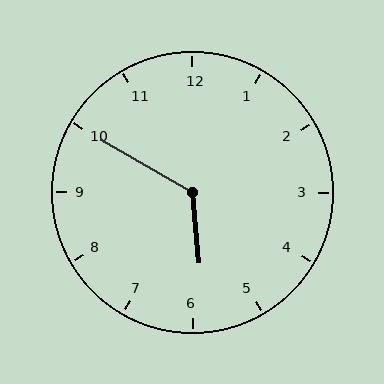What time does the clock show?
5:50.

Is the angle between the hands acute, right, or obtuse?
It is obtuse.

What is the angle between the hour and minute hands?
Approximately 125 degrees.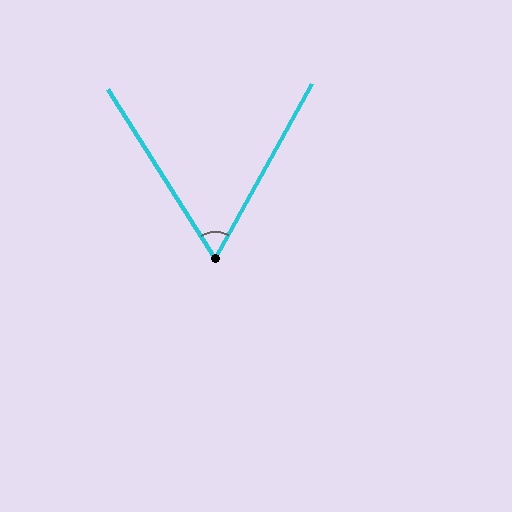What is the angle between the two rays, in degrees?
Approximately 62 degrees.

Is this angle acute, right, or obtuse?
It is acute.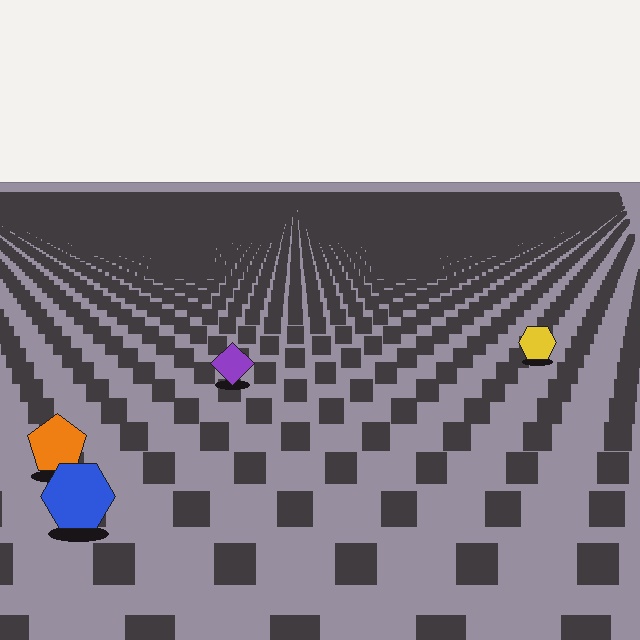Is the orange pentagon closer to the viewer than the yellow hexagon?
Yes. The orange pentagon is closer — you can tell from the texture gradient: the ground texture is coarser near it.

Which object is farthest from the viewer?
The yellow hexagon is farthest from the viewer. It appears smaller and the ground texture around it is denser.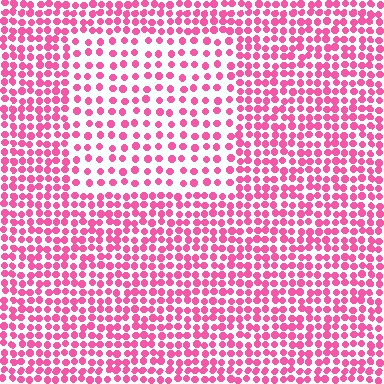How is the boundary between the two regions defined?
The boundary is defined by a change in element density (approximately 1.8x ratio). All elements are the same color, size, and shape.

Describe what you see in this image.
The image contains small pink elements arranged at two different densities. A rectangle-shaped region is visible where the elements are less densely packed than the surrounding area.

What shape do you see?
I see a rectangle.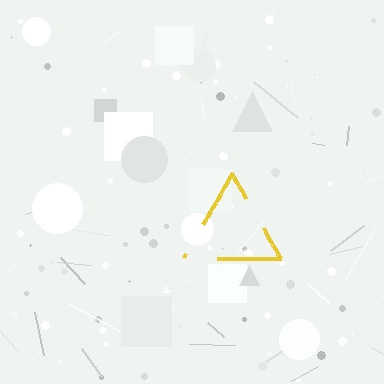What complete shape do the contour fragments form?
The contour fragments form a triangle.